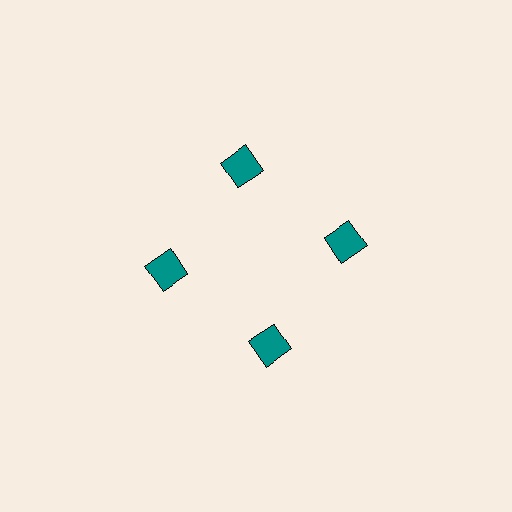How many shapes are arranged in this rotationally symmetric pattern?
There are 4 shapes, arranged in 4 groups of 1.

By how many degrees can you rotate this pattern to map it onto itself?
The pattern maps onto itself every 90 degrees of rotation.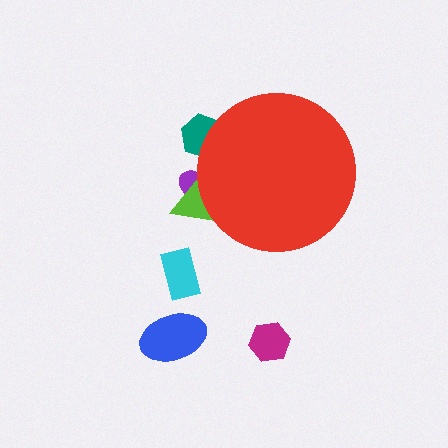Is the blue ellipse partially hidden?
No, the blue ellipse is fully visible.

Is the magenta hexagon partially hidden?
No, the magenta hexagon is fully visible.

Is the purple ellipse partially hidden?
Yes, the purple ellipse is partially hidden behind the red circle.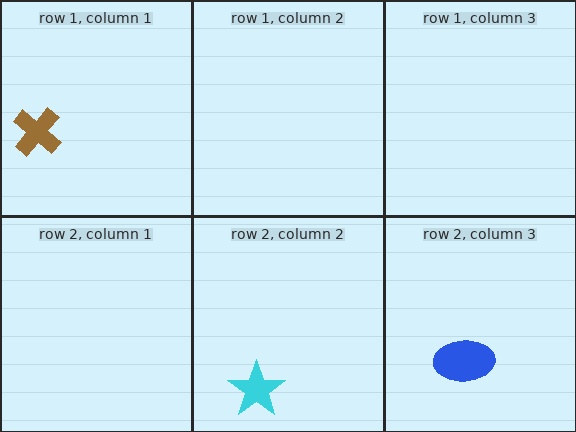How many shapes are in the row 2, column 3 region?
1.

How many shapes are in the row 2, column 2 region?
1.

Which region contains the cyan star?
The row 2, column 2 region.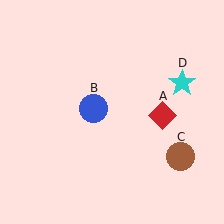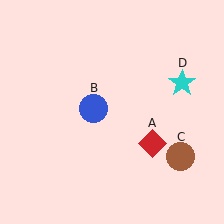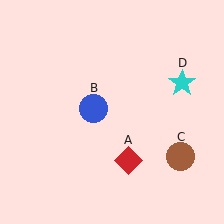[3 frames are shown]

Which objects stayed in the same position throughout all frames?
Blue circle (object B) and brown circle (object C) and cyan star (object D) remained stationary.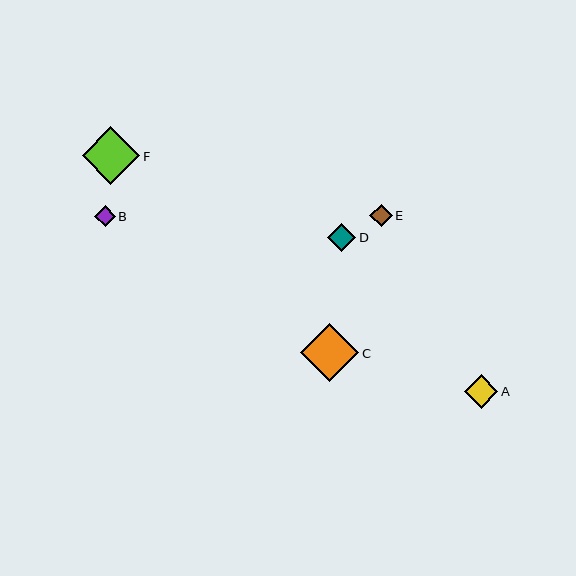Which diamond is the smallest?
Diamond B is the smallest with a size of approximately 21 pixels.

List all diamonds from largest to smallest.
From largest to smallest: C, F, A, D, E, B.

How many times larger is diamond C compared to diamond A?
Diamond C is approximately 1.7 times the size of diamond A.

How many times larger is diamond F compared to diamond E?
Diamond F is approximately 2.6 times the size of diamond E.